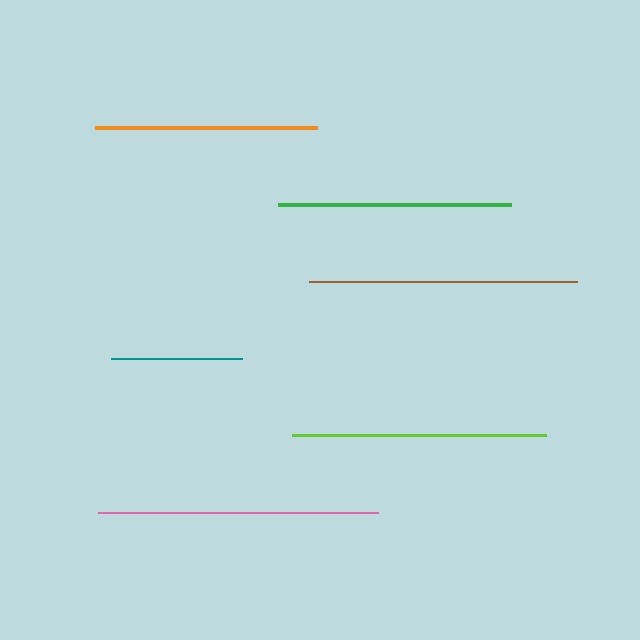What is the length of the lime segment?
The lime segment is approximately 254 pixels long.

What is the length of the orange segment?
The orange segment is approximately 222 pixels long.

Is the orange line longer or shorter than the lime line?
The lime line is longer than the orange line.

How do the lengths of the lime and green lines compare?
The lime and green lines are approximately the same length.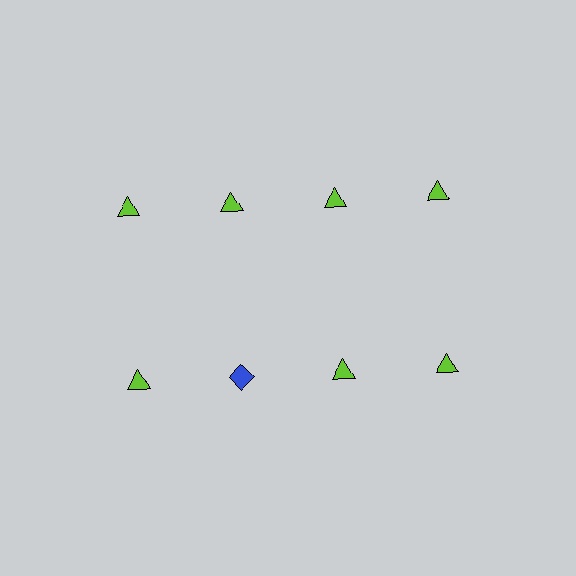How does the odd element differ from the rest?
It differs in both color (blue instead of lime) and shape (diamond instead of triangle).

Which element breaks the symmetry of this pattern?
The blue diamond in the second row, second from left column breaks the symmetry. All other shapes are lime triangles.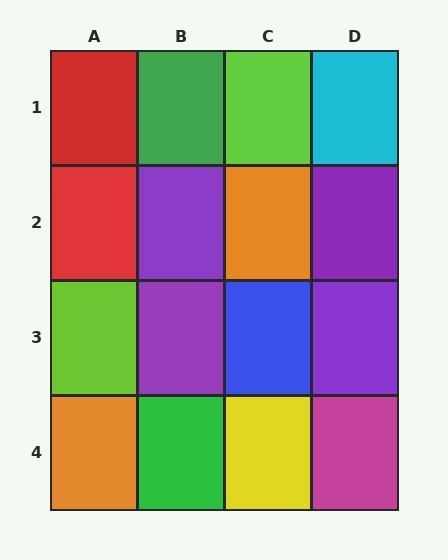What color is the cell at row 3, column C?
Blue.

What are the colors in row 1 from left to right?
Red, green, lime, cyan.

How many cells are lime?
2 cells are lime.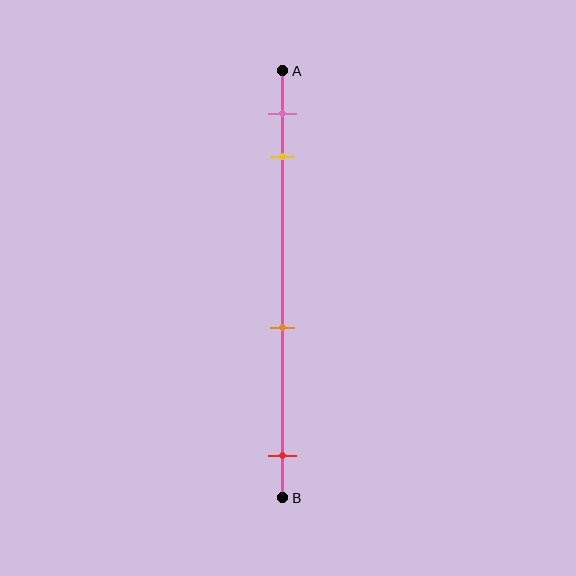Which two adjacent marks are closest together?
The pink and yellow marks are the closest adjacent pair.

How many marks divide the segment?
There are 4 marks dividing the segment.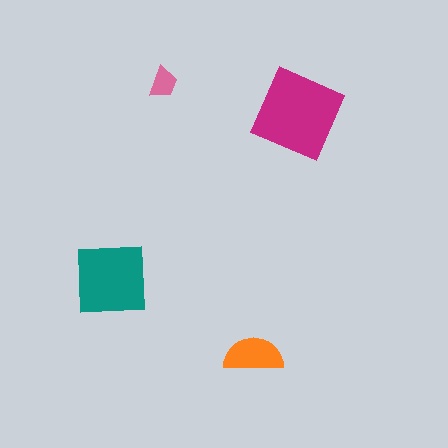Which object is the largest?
The magenta square.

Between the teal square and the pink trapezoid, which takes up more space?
The teal square.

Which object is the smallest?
The pink trapezoid.